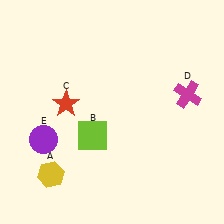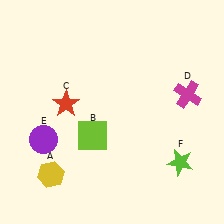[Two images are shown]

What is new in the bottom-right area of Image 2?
A lime star (F) was added in the bottom-right area of Image 2.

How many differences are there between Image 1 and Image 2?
There is 1 difference between the two images.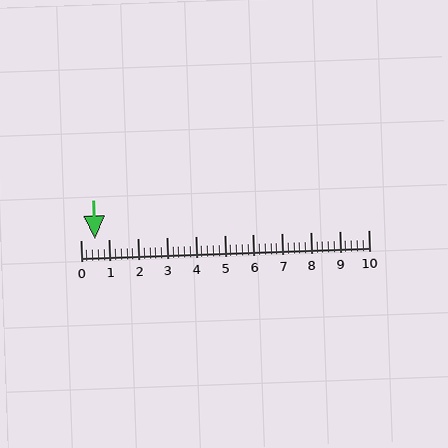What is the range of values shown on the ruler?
The ruler shows values from 0 to 10.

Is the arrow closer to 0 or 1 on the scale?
The arrow is closer to 1.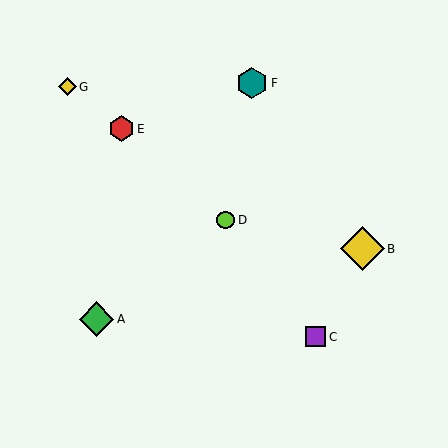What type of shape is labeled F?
Shape F is a teal hexagon.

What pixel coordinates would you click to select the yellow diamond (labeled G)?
Click at (67, 87) to select the yellow diamond G.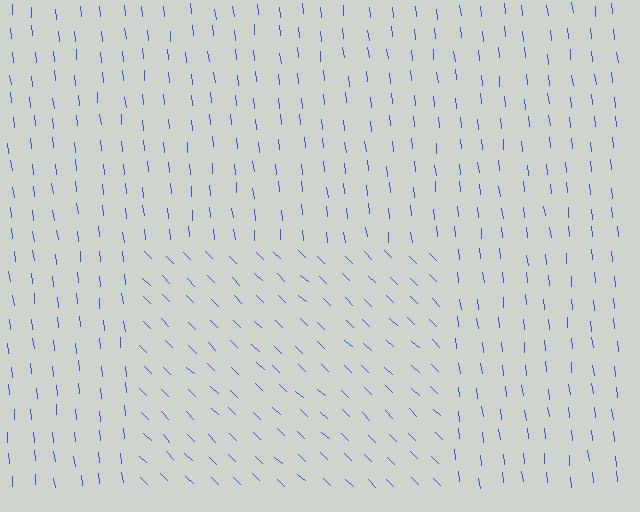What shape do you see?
I see a rectangle.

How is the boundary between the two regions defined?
The boundary is defined purely by a change in line orientation (approximately 40 degrees difference). All lines are the same color and thickness.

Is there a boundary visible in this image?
Yes, there is a texture boundary formed by a change in line orientation.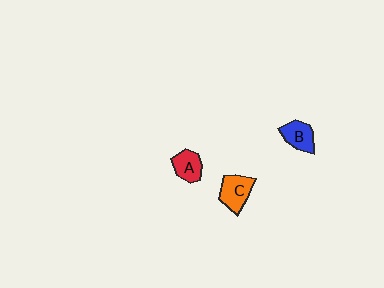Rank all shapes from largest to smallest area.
From largest to smallest: C (orange), B (blue), A (red).